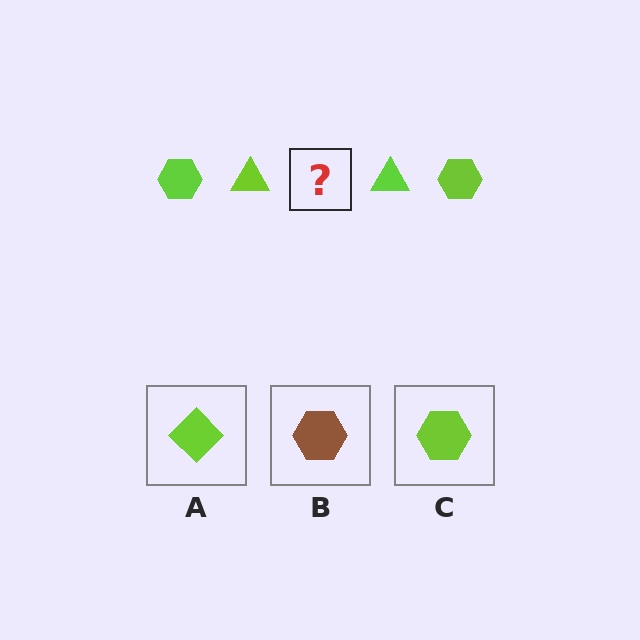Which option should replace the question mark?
Option C.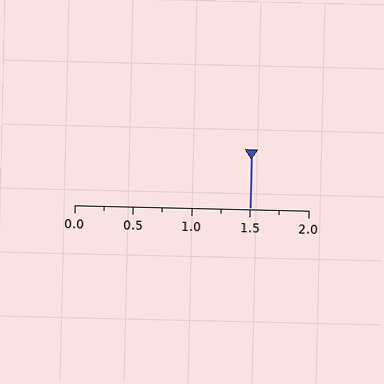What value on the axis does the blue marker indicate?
The marker indicates approximately 1.5.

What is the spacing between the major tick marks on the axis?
The major ticks are spaced 0.5 apart.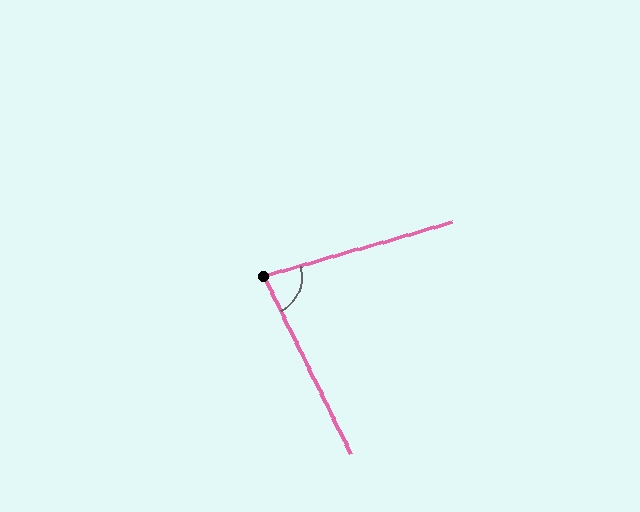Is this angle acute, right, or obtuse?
It is acute.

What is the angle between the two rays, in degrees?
Approximately 80 degrees.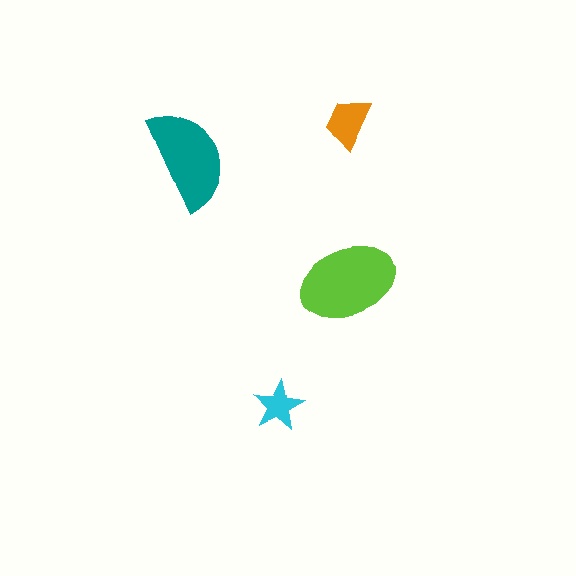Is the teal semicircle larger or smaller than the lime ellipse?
Smaller.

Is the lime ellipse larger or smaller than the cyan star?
Larger.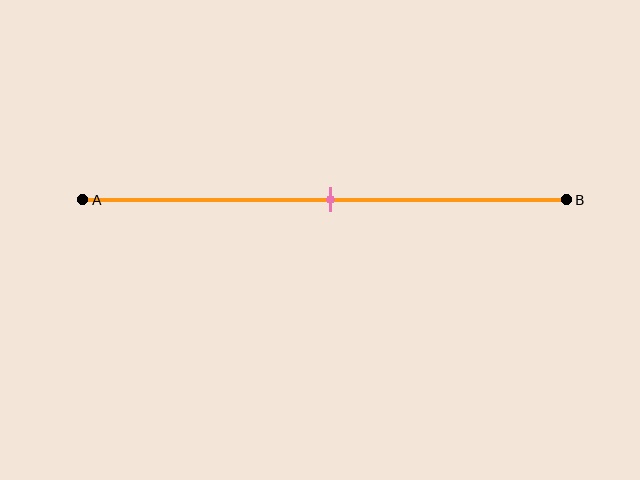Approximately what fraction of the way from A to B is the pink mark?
The pink mark is approximately 50% of the way from A to B.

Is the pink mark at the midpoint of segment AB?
Yes, the mark is approximately at the midpoint.